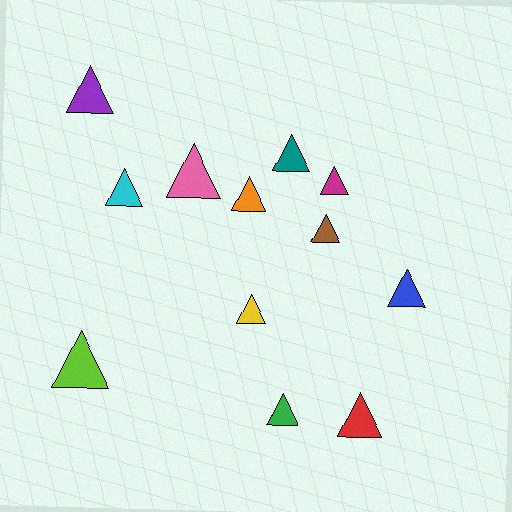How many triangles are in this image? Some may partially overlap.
There are 12 triangles.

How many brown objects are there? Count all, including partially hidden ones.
There is 1 brown object.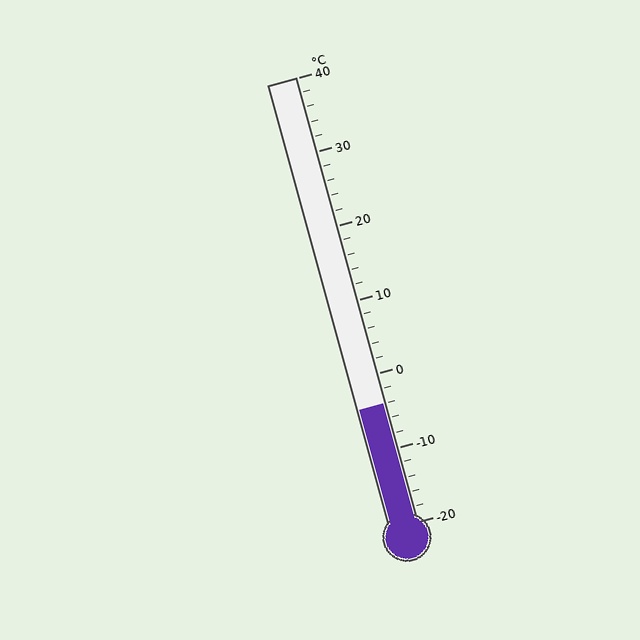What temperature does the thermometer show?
The thermometer shows approximately -4°C.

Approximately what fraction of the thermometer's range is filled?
The thermometer is filled to approximately 25% of its range.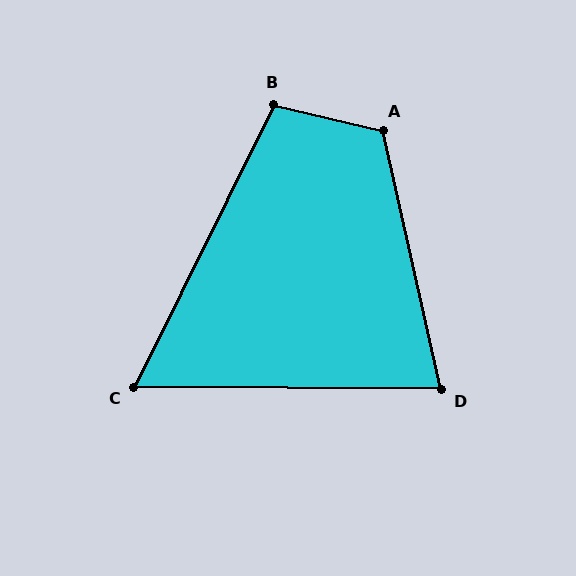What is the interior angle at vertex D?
Approximately 77 degrees (acute).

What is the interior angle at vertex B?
Approximately 103 degrees (obtuse).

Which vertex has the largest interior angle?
A, at approximately 116 degrees.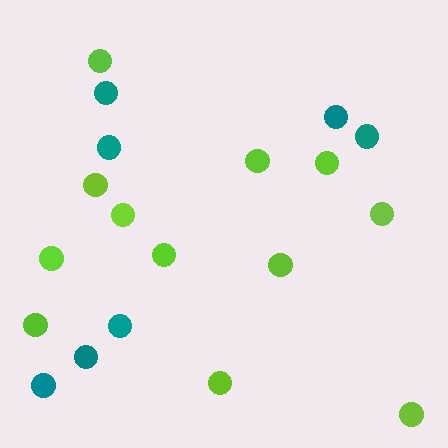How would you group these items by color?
There are 2 groups: one group of lime circles (12) and one group of teal circles (7).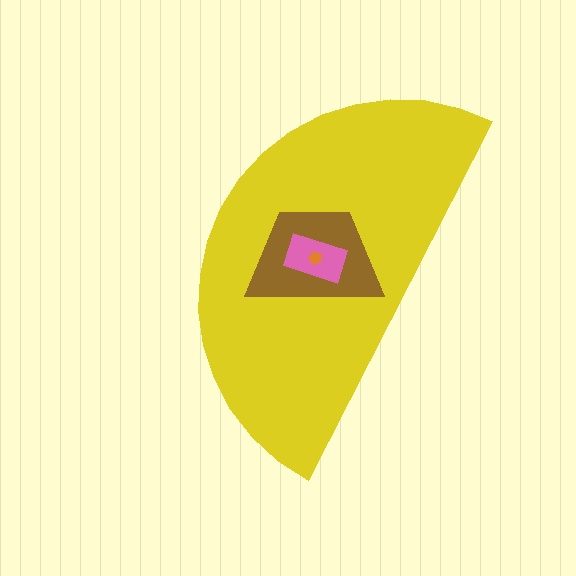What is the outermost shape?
The yellow semicircle.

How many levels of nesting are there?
4.